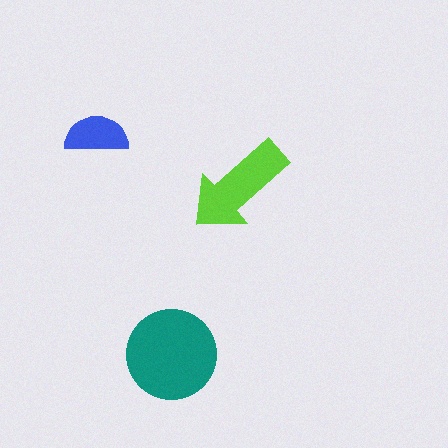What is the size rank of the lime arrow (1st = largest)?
2nd.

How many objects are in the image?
There are 3 objects in the image.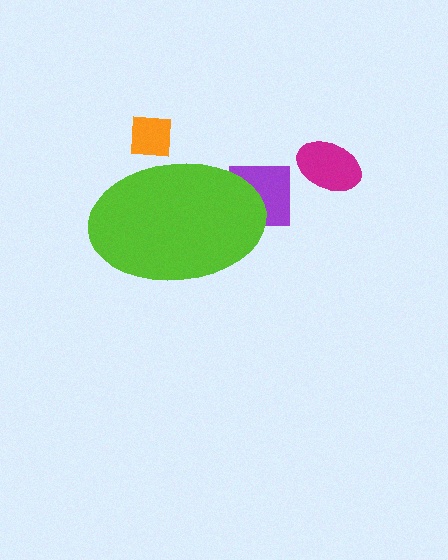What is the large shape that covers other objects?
A lime ellipse.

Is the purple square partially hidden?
Yes, the purple square is partially hidden behind the lime ellipse.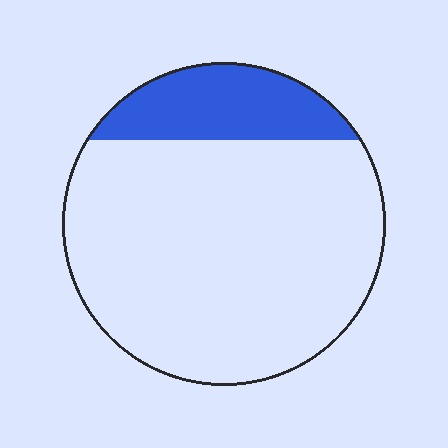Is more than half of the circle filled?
No.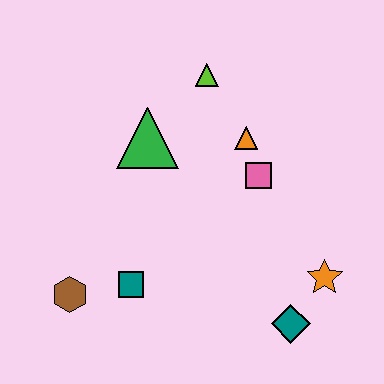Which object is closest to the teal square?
The brown hexagon is closest to the teal square.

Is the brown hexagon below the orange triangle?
Yes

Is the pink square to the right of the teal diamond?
No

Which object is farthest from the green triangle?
The teal diamond is farthest from the green triangle.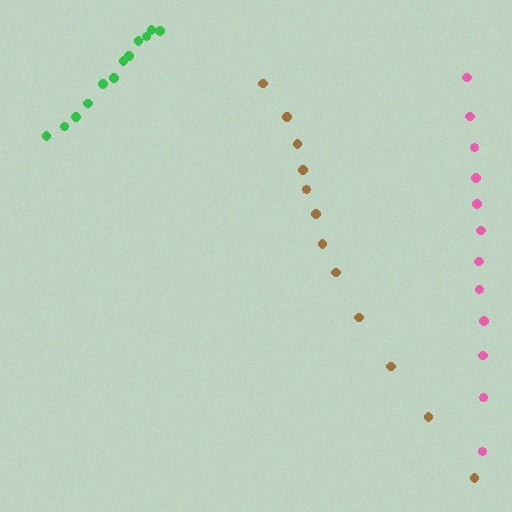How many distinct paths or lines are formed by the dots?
There are 3 distinct paths.